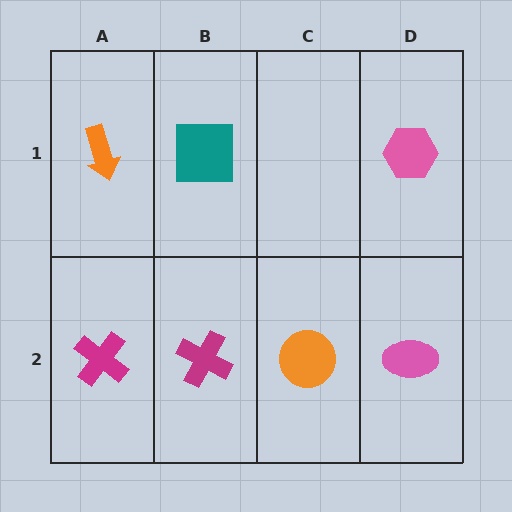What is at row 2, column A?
A magenta cross.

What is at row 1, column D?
A pink hexagon.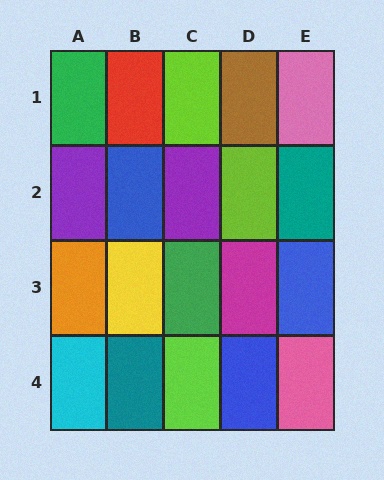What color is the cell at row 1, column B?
Red.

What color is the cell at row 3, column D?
Magenta.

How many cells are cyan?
1 cell is cyan.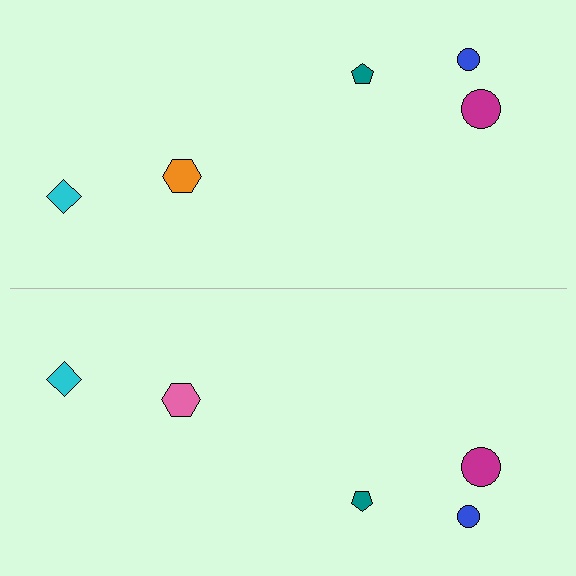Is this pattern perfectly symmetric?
No, the pattern is not perfectly symmetric. The pink hexagon on the bottom side breaks the symmetry — its mirror counterpart is orange.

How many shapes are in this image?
There are 10 shapes in this image.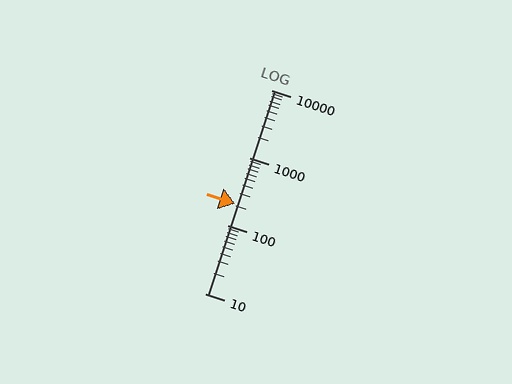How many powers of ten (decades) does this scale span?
The scale spans 3 decades, from 10 to 10000.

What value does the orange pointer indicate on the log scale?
The pointer indicates approximately 210.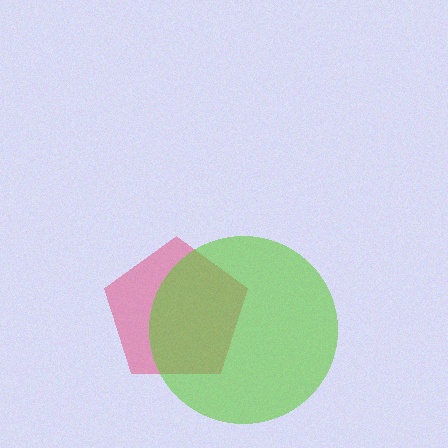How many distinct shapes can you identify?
There are 2 distinct shapes: a pink pentagon, a lime circle.